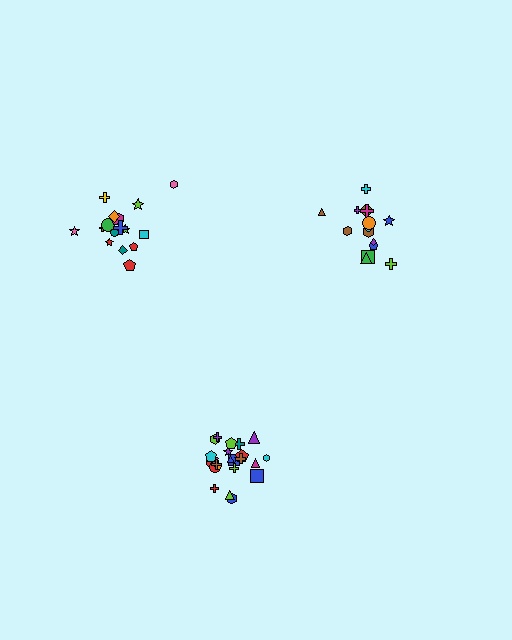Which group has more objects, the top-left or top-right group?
The top-left group.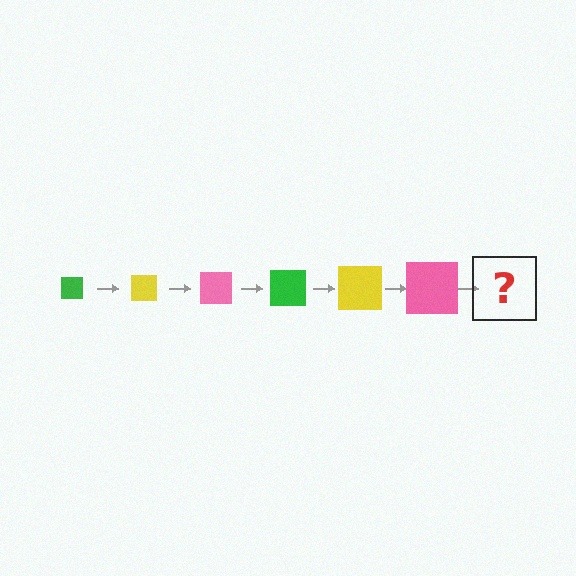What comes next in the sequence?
The next element should be a green square, larger than the previous one.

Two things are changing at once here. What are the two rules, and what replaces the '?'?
The two rules are that the square grows larger each step and the color cycles through green, yellow, and pink. The '?' should be a green square, larger than the previous one.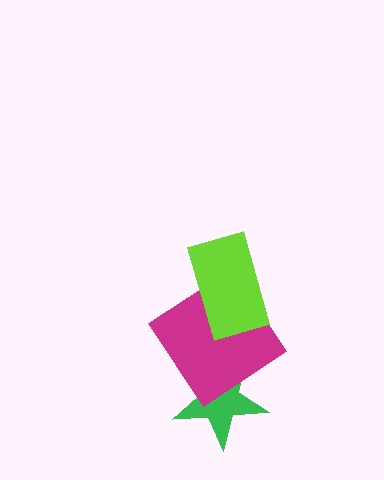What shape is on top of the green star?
The magenta diamond is on top of the green star.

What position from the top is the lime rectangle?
The lime rectangle is 1st from the top.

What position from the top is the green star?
The green star is 3rd from the top.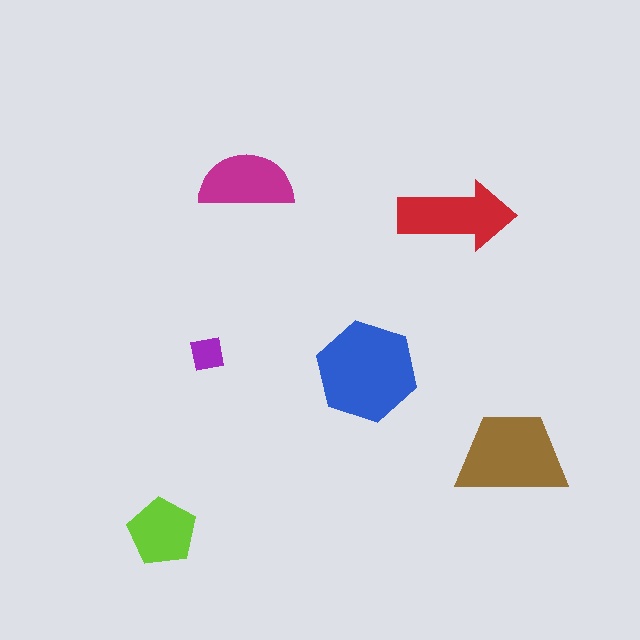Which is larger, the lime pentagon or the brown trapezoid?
The brown trapezoid.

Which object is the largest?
The blue hexagon.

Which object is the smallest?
The purple square.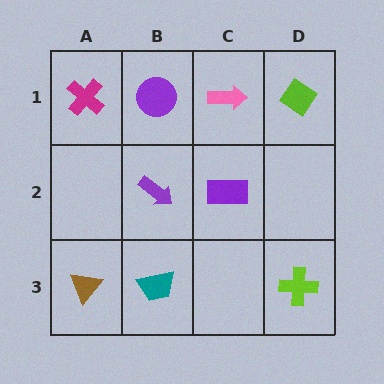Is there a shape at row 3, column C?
No, that cell is empty.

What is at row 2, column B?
A purple arrow.